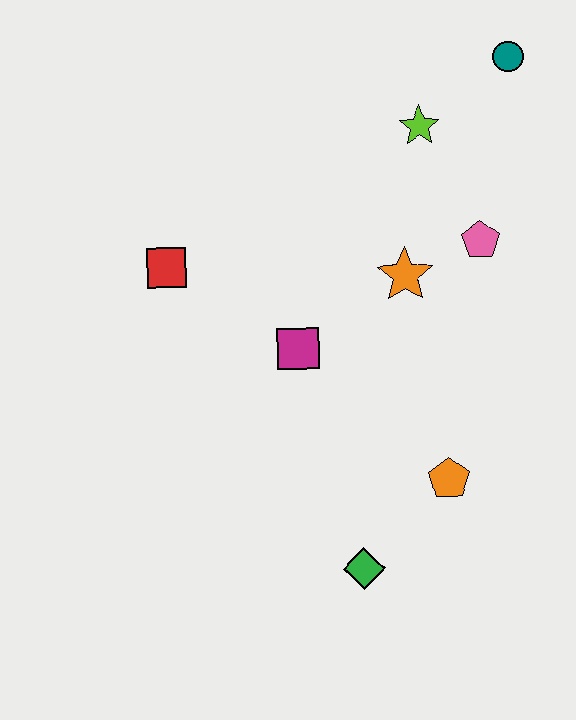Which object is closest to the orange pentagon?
The green diamond is closest to the orange pentagon.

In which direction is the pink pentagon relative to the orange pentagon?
The pink pentagon is above the orange pentagon.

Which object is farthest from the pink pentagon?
The green diamond is farthest from the pink pentagon.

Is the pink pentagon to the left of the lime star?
No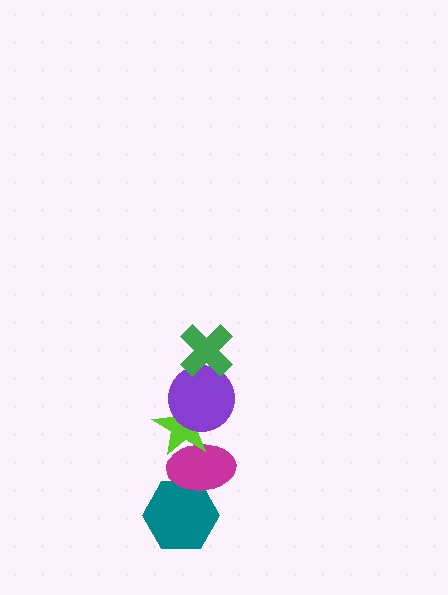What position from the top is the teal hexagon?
The teal hexagon is 5th from the top.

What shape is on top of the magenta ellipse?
The lime star is on top of the magenta ellipse.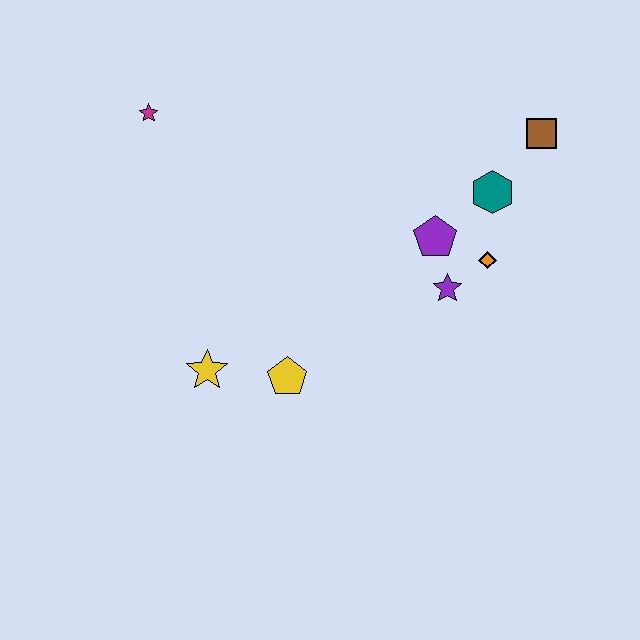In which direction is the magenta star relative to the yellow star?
The magenta star is above the yellow star.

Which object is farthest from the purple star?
The magenta star is farthest from the purple star.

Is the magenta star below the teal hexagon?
No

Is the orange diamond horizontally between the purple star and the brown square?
Yes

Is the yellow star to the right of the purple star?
No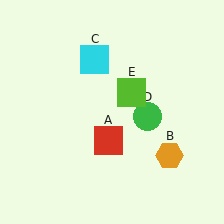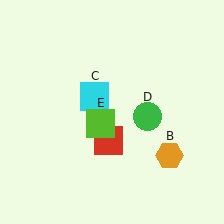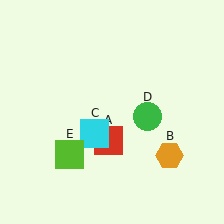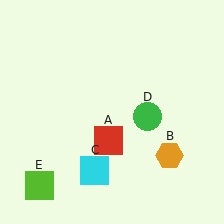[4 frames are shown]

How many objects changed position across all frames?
2 objects changed position: cyan square (object C), lime square (object E).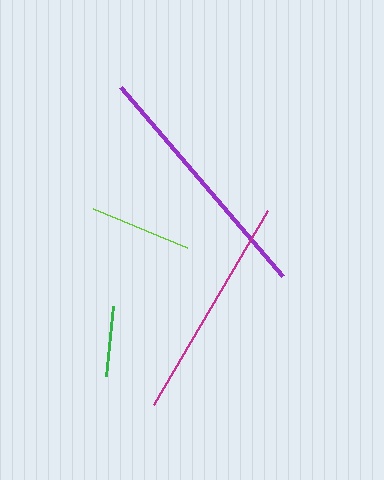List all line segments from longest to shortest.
From longest to shortest: purple, magenta, lime, green.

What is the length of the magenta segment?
The magenta segment is approximately 224 pixels long.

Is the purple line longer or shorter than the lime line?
The purple line is longer than the lime line.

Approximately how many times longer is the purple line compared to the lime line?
The purple line is approximately 2.4 times the length of the lime line.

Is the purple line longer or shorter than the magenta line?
The purple line is longer than the magenta line.